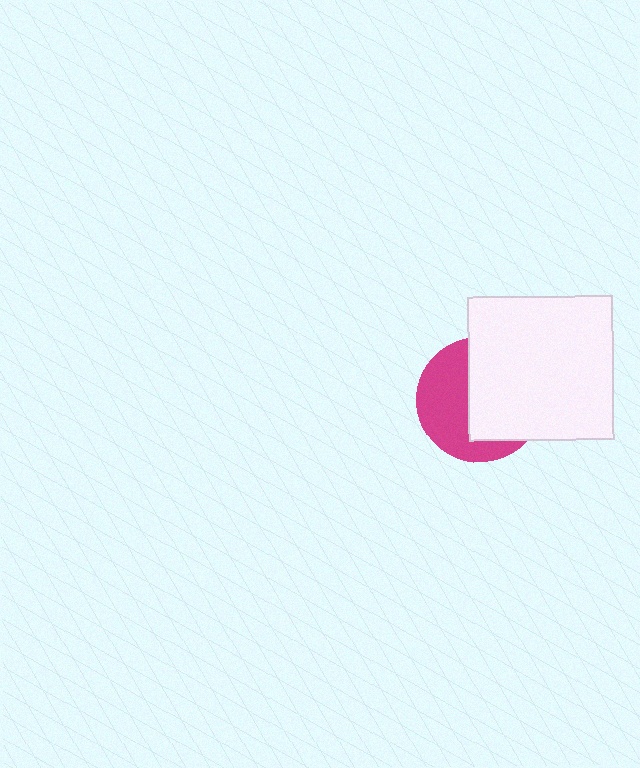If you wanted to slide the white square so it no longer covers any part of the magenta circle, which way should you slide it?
Slide it right — that is the most direct way to separate the two shapes.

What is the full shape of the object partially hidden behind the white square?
The partially hidden object is a magenta circle.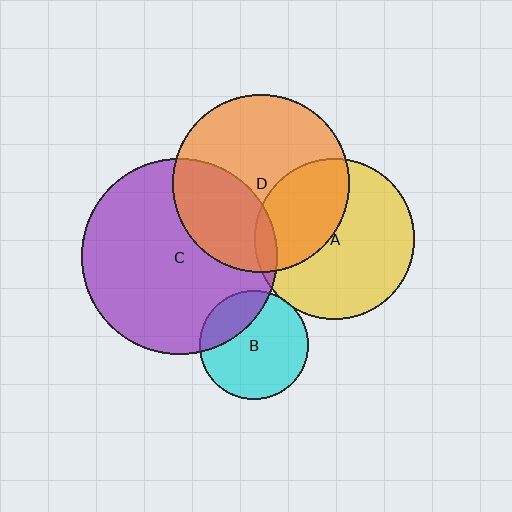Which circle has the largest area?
Circle C (purple).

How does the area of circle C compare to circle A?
Approximately 1.5 times.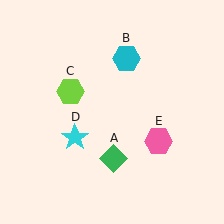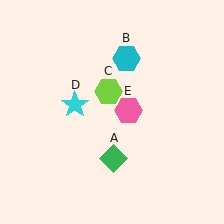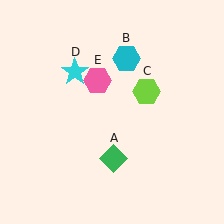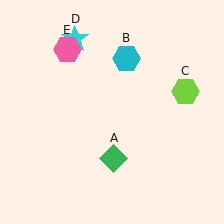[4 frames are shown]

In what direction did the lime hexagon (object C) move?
The lime hexagon (object C) moved right.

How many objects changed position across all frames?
3 objects changed position: lime hexagon (object C), cyan star (object D), pink hexagon (object E).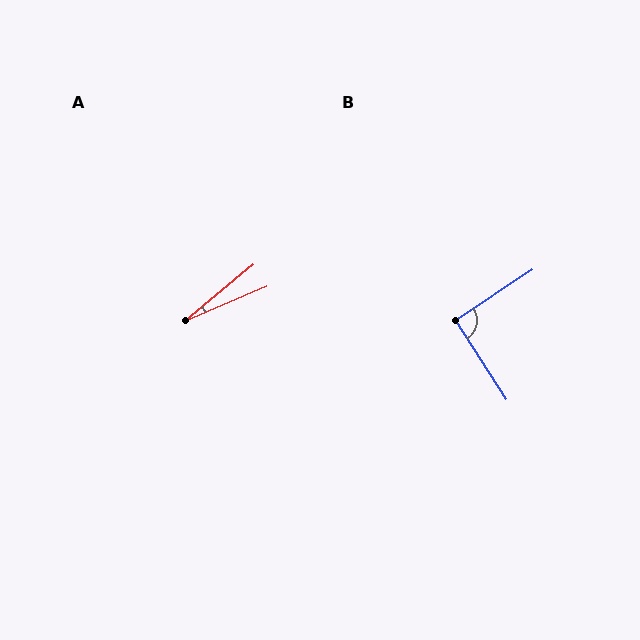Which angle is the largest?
B, at approximately 91 degrees.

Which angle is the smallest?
A, at approximately 17 degrees.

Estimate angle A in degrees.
Approximately 17 degrees.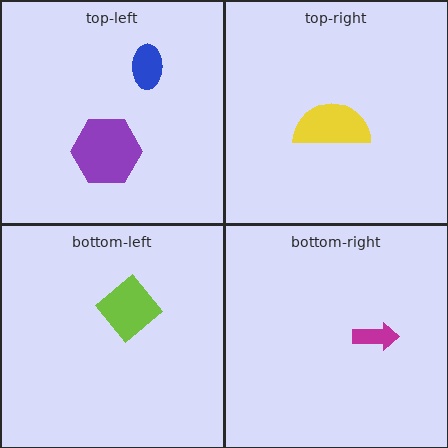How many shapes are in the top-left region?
2.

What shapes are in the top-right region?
The yellow semicircle.